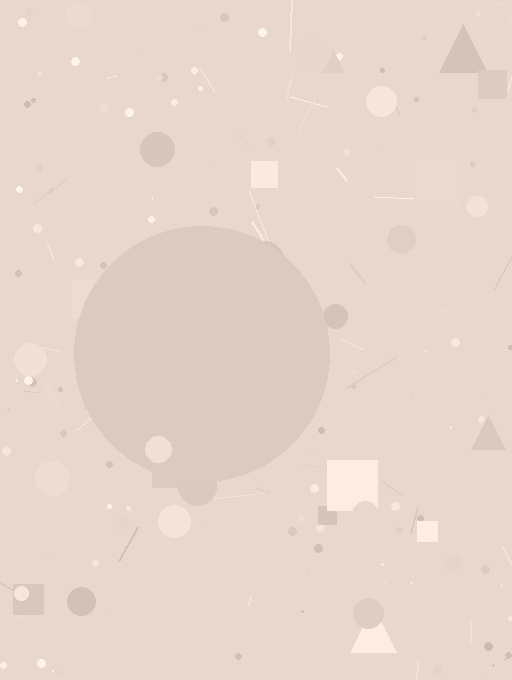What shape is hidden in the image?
A circle is hidden in the image.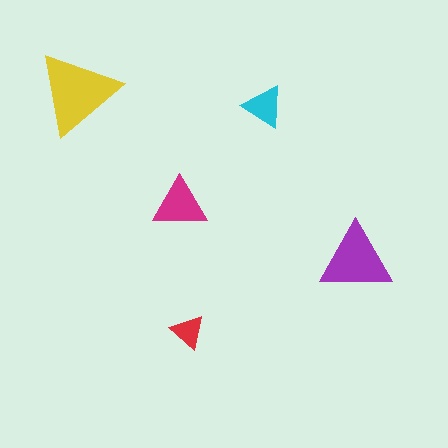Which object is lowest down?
The red triangle is bottommost.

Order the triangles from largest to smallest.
the yellow one, the purple one, the magenta one, the cyan one, the red one.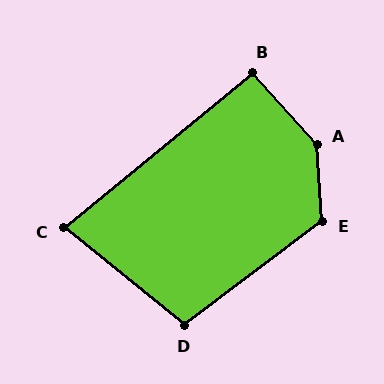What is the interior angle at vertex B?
Approximately 93 degrees (approximately right).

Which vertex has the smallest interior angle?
C, at approximately 78 degrees.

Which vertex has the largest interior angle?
A, at approximately 142 degrees.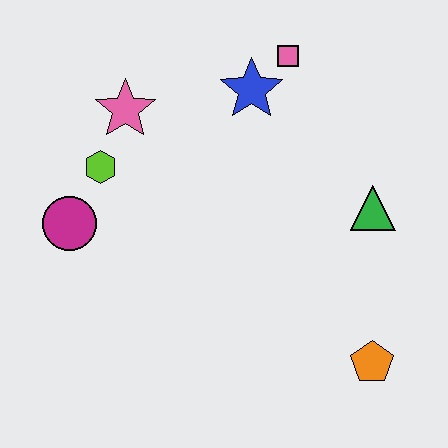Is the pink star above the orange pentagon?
Yes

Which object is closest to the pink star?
The lime hexagon is closest to the pink star.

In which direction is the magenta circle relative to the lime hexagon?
The magenta circle is below the lime hexagon.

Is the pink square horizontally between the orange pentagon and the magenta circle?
Yes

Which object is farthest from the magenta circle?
The orange pentagon is farthest from the magenta circle.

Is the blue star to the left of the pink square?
Yes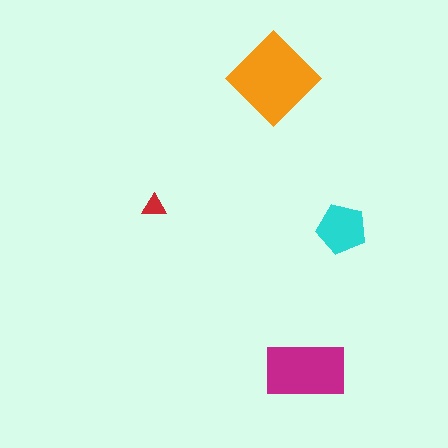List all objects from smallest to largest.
The red triangle, the cyan pentagon, the magenta rectangle, the orange diamond.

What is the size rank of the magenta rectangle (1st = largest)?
2nd.